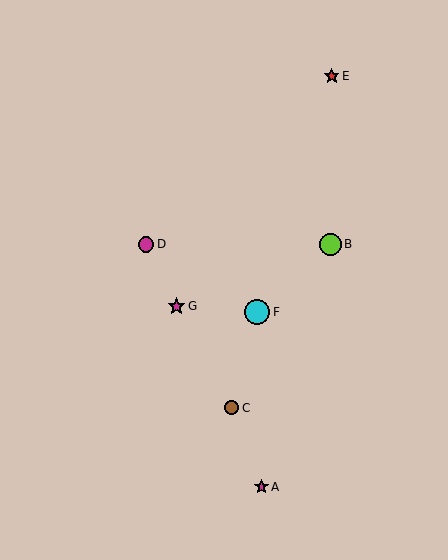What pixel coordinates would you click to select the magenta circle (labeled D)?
Click at (146, 244) to select the magenta circle D.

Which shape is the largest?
The cyan circle (labeled F) is the largest.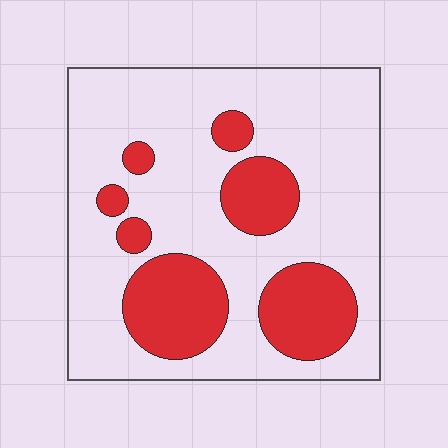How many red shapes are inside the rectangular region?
7.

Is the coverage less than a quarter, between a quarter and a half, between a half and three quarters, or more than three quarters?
Between a quarter and a half.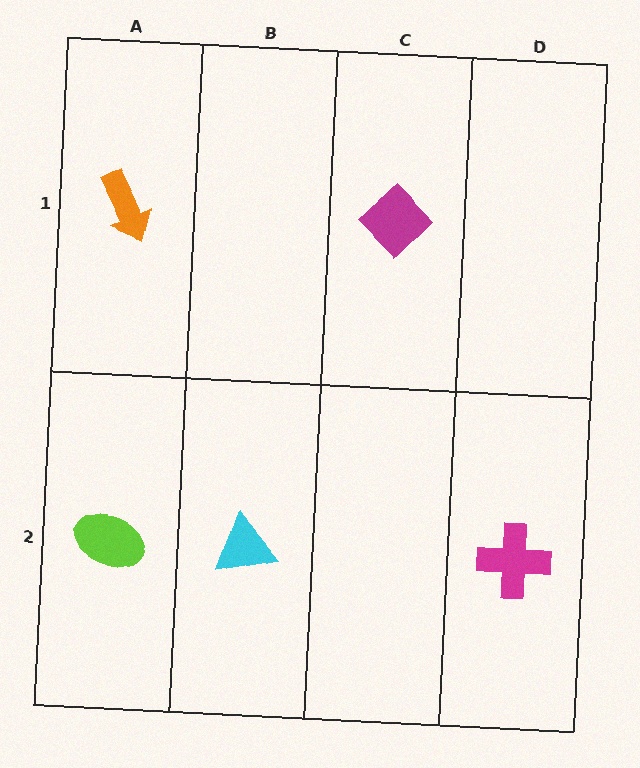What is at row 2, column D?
A magenta cross.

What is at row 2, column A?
A lime ellipse.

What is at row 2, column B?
A cyan triangle.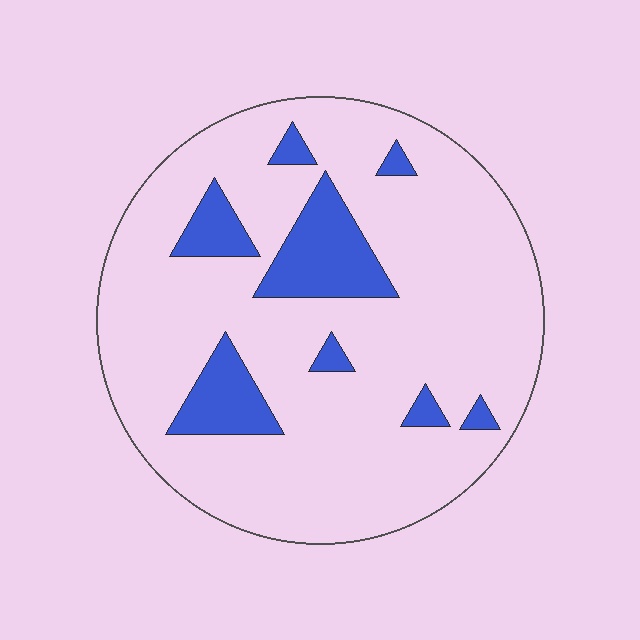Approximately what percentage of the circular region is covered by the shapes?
Approximately 15%.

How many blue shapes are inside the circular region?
8.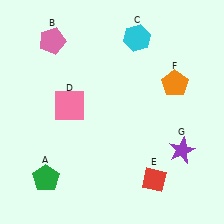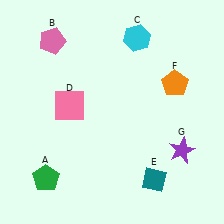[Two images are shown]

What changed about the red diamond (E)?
In Image 1, E is red. In Image 2, it changed to teal.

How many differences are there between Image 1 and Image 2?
There is 1 difference between the two images.